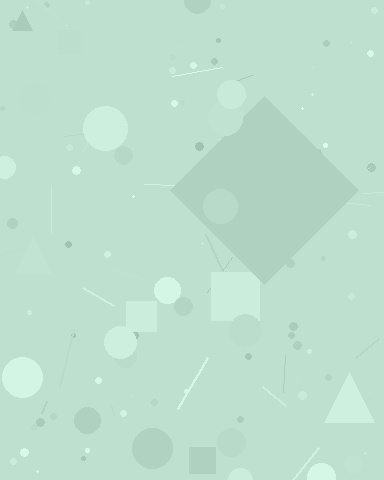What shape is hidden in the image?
A diamond is hidden in the image.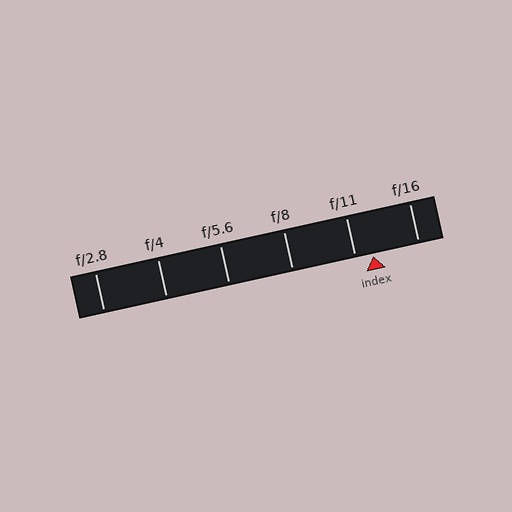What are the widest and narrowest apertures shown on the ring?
The widest aperture shown is f/2.8 and the narrowest is f/16.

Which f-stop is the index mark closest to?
The index mark is closest to f/11.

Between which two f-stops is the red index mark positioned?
The index mark is between f/11 and f/16.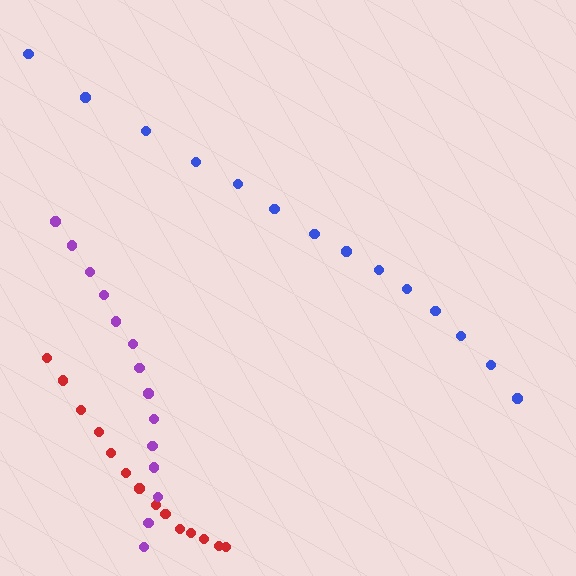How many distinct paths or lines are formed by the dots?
There are 3 distinct paths.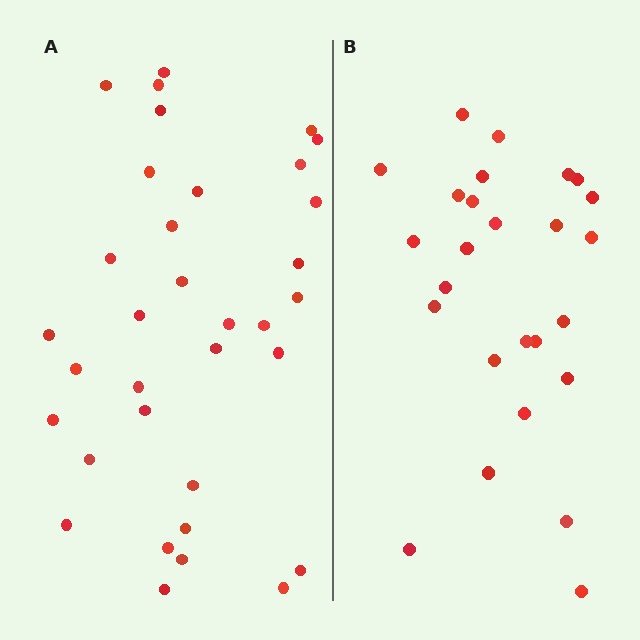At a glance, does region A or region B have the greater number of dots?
Region A (the left region) has more dots.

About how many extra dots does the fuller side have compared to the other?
Region A has roughly 8 or so more dots than region B.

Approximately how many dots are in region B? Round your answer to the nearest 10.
About 30 dots. (The exact count is 26, which rounds to 30.)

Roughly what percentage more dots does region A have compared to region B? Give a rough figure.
About 30% more.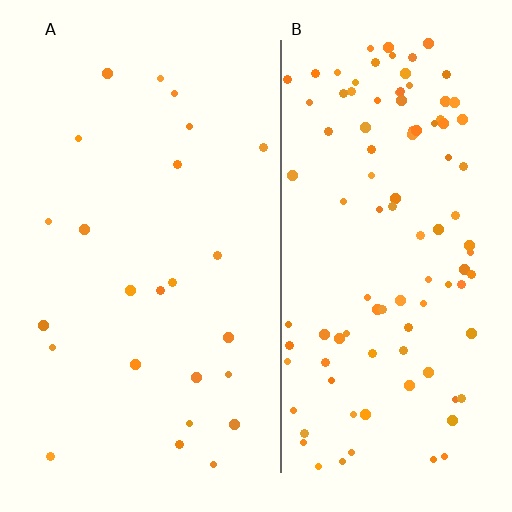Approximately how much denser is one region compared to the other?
Approximately 4.3× — region B over region A.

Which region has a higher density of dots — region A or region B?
B (the right).